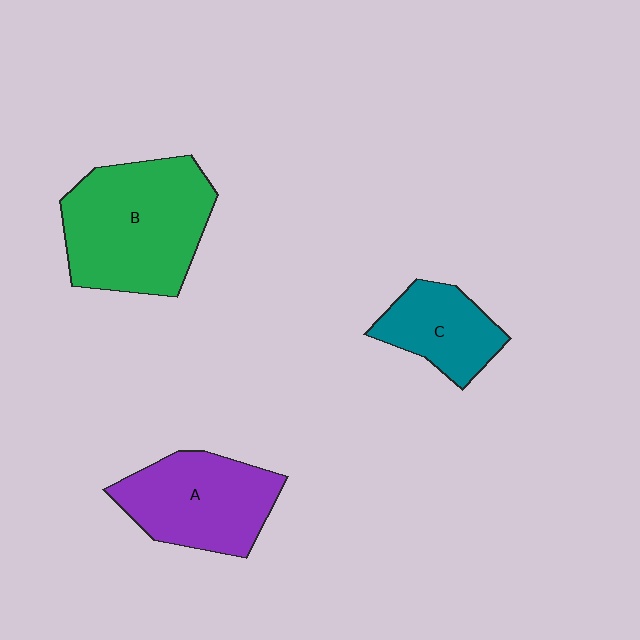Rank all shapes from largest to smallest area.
From largest to smallest: B (green), A (purple), C (teal).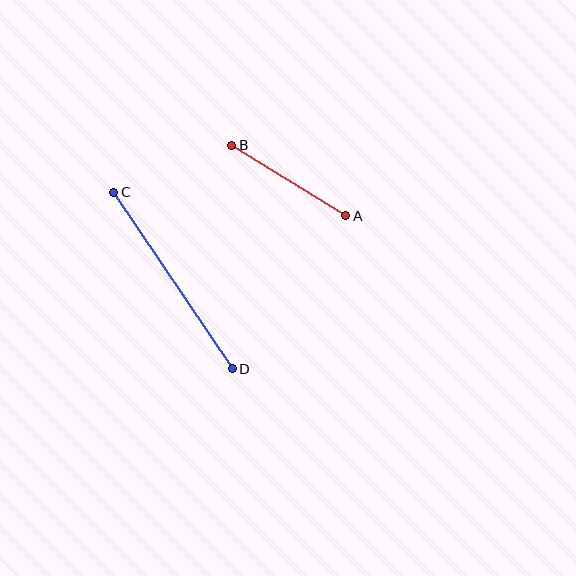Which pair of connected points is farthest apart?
Points C and D are farthest apart.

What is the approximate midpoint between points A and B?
The midpoint is at approximately (289, 180) pixels.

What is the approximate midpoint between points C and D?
The midpoint is at approximately (173, 281) pixels.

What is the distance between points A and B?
The distance is approximately 134 pixels.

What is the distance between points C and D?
The distance is approximately 213 pixels.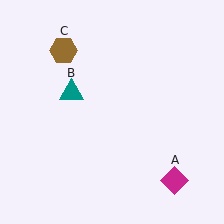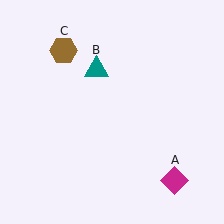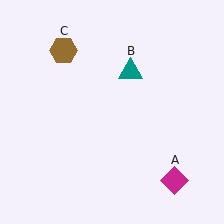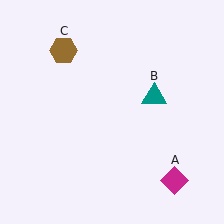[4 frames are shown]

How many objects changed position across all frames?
1 object changed position: teal triangle (object B).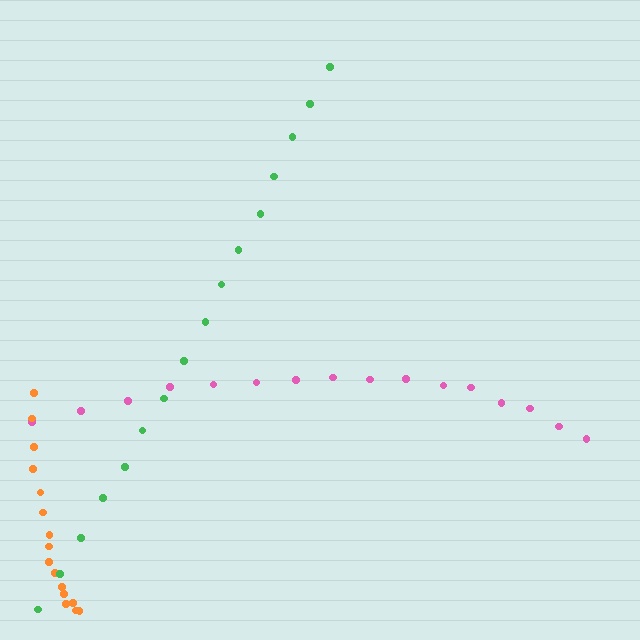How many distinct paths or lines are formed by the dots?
There are 3 distinct paths.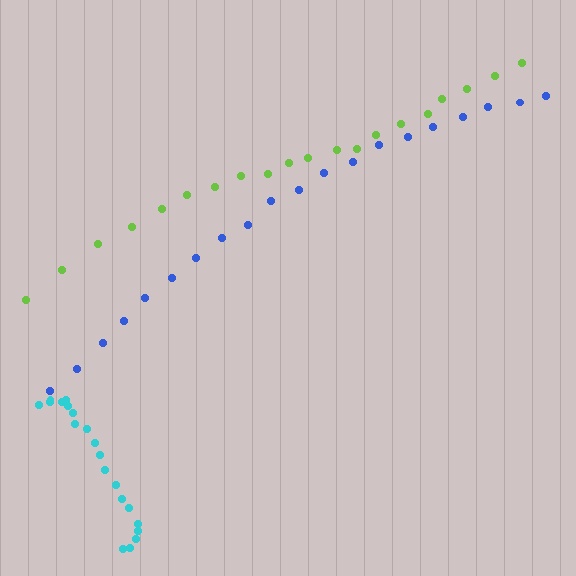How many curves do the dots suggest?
There are 3 distinct paths.